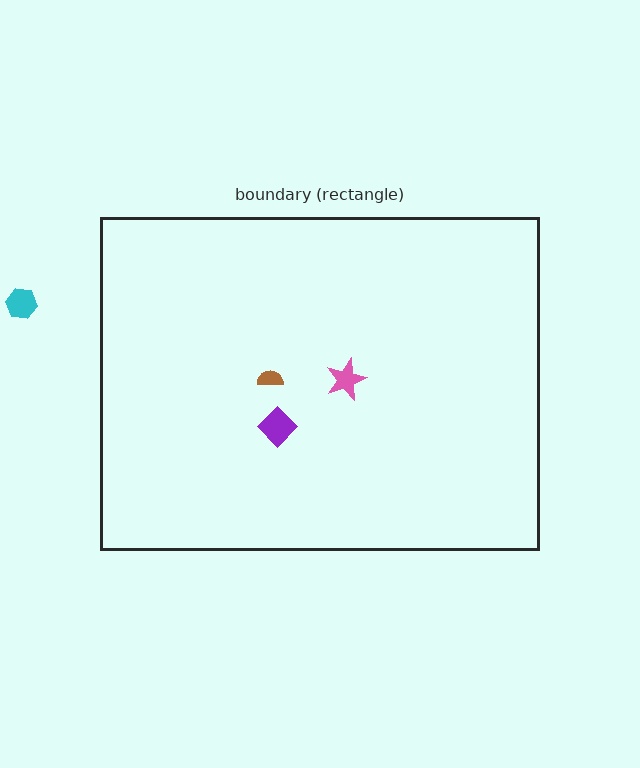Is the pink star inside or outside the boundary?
Inside.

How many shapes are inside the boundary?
3 inside, 1 outside.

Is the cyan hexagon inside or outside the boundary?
Outside.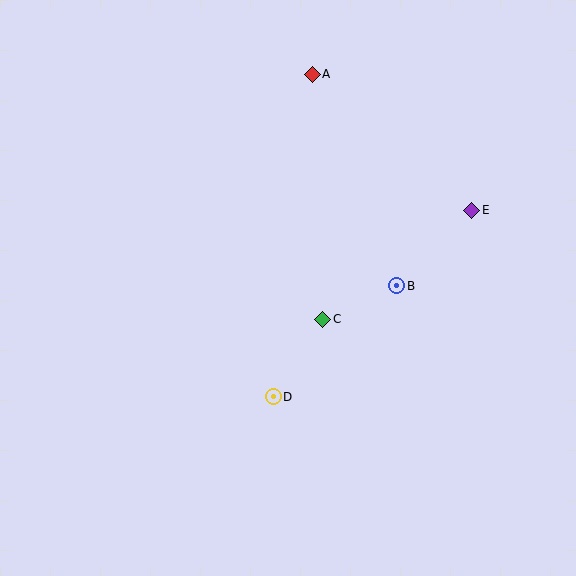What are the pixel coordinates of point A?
Point A is at (312, 74).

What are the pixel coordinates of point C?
Point C is at (323, 319).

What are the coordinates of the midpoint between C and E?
The midpoint between C and E is at (397, 265).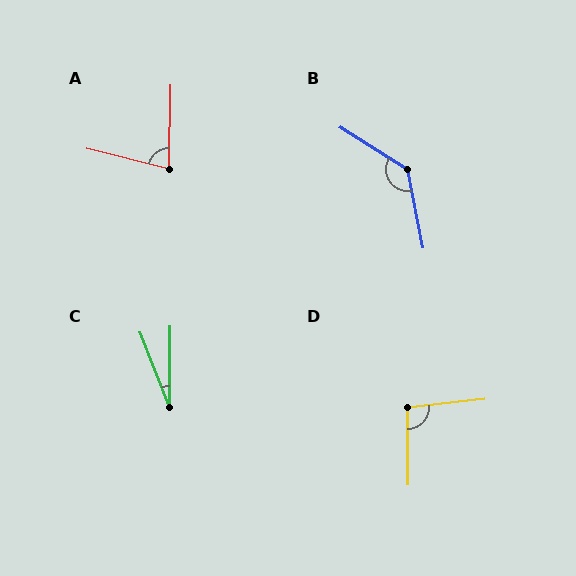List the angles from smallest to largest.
C (22°), A (77°), D (96°), B (134°).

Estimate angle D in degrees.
Approximately 96 degrees.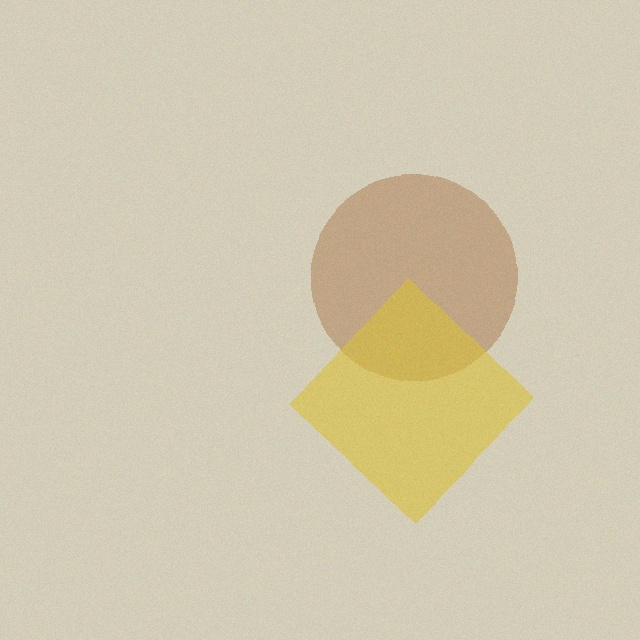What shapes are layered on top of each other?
The layered shapes are: a brown circle, a yellow diamond.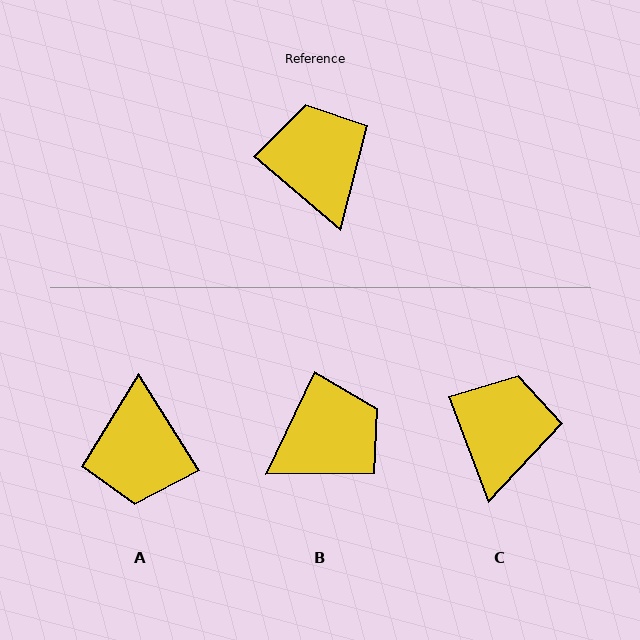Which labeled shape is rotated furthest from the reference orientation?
A, about 163 degrees away.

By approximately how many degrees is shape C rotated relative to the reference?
Approximately 29 degrees clockwise.